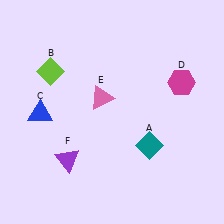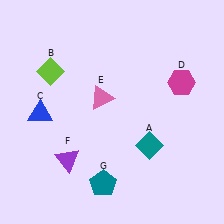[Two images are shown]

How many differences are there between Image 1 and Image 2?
There is 1 difference between the two images.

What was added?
A teal pentagon (G) was added in Image 2.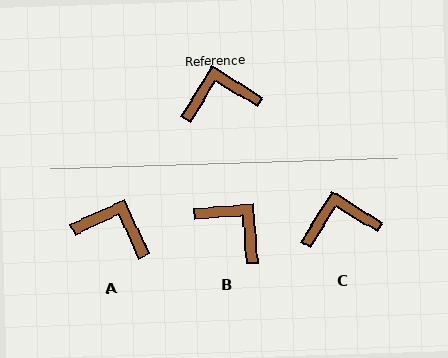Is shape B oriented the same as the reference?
No, it is off by about 53 degrees.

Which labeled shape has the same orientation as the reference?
C.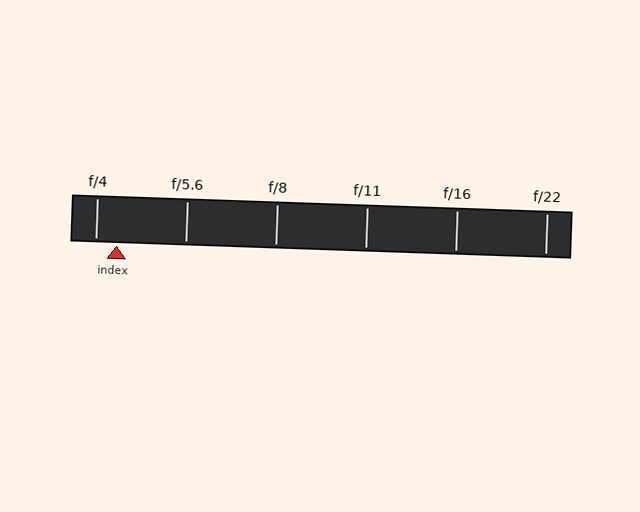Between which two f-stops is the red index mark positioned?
The index mark is between f/4 and f/5.6.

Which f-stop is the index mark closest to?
The index mark is closest to f/4.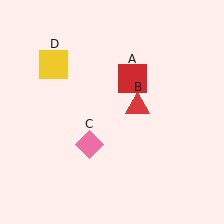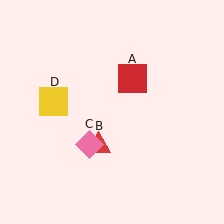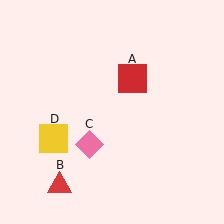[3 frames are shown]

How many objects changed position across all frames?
2 objects changed position: red triangle (object B), yellow square (object D).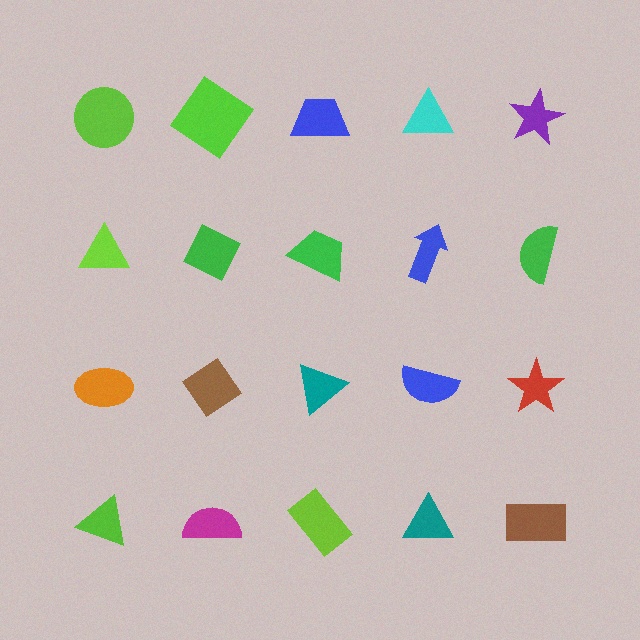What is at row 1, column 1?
A lime circle.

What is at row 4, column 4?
A teal triangle.